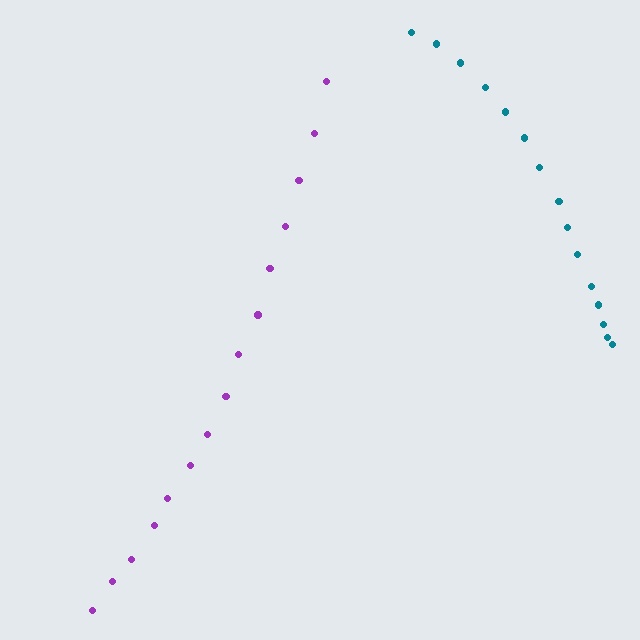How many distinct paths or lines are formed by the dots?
There are 2 distinct paths.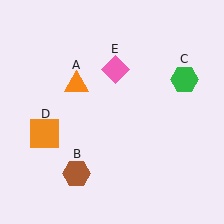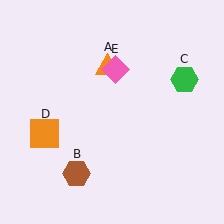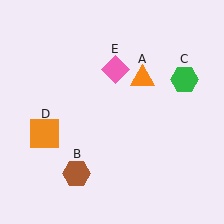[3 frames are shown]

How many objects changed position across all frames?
1 object changed position: orange triangle (object A).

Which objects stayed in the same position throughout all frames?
Brown hexagon (object B) and green hexagon (object C) and orange square (object D) and pink diamond (object E) remained stationary.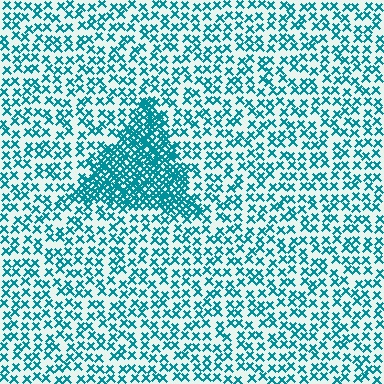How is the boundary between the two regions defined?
The boundary is defined by a change in element density (approximately 2.7x ratio). All elements are the same color, size, and shape.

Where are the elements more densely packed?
The elements are more densely packed inside the triangle boundary.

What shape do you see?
I see a triangle.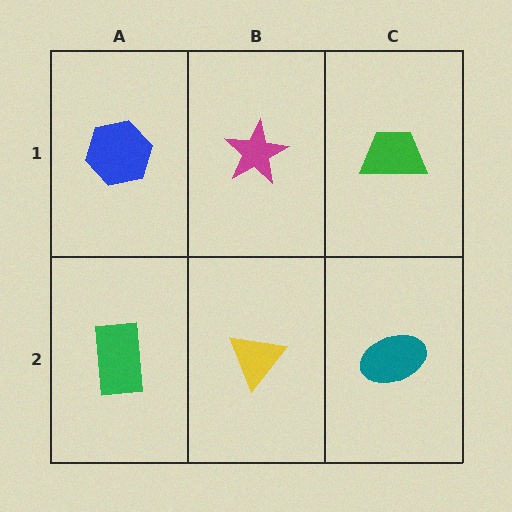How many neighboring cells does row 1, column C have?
2.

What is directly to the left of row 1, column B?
A blue hexagon.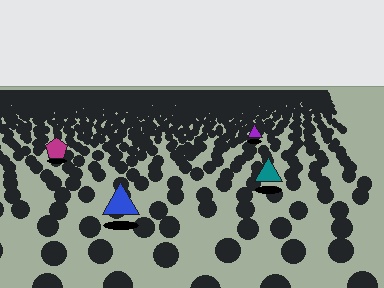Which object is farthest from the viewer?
The purple triangle is farthest from the viewer. It appears smaller and the ground texture around it is denser.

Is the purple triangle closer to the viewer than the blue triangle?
No. The blue triangle is closer — you can tell from the texture gradient: the ground texture is coarser near it.